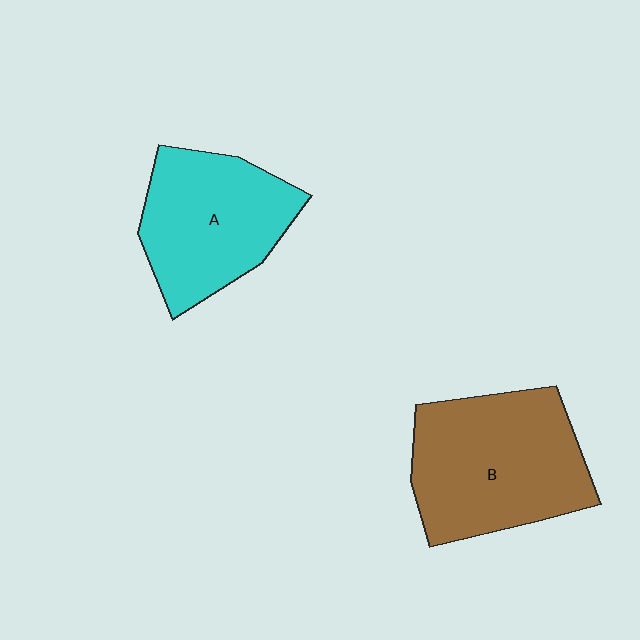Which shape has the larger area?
Shape B (brown).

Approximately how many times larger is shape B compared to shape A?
Approximately 1.2 times.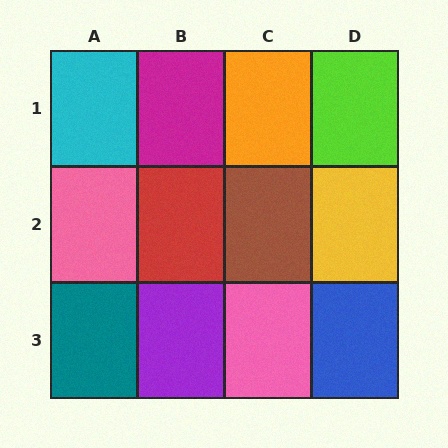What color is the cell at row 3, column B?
Purple.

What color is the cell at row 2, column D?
Yellow.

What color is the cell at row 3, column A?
Teal.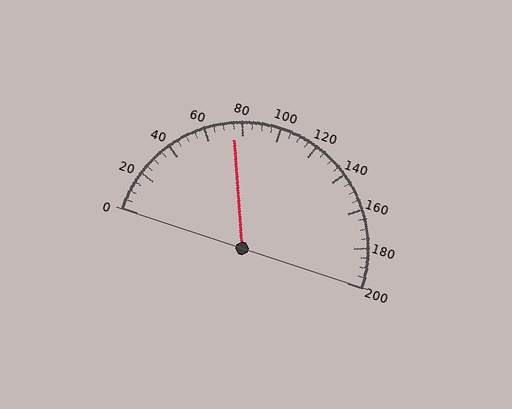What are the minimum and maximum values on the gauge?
The gauge ranges from 0 to 200.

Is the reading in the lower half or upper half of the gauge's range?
The reading is in the lower half of the range (0 to 200).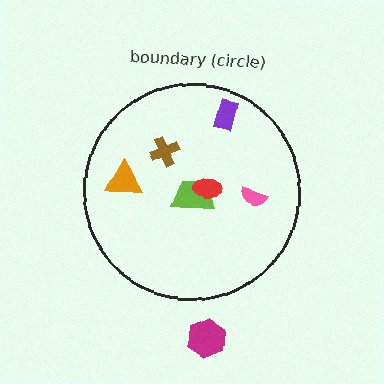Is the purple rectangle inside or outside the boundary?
Inside.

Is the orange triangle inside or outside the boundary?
Inside.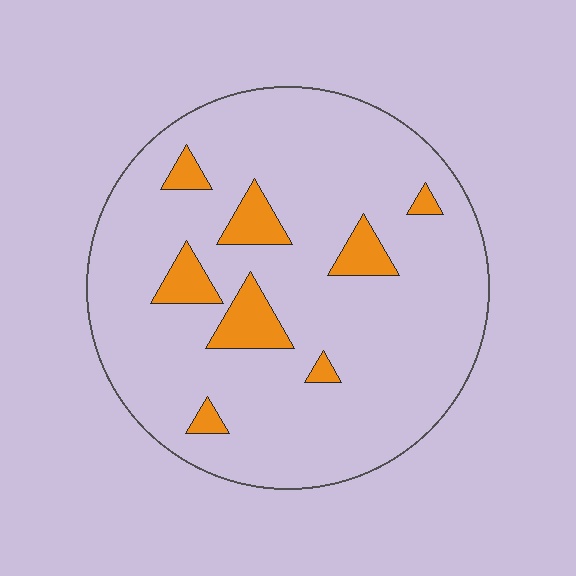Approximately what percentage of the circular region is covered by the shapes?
Approximately 10%.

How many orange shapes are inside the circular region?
8.